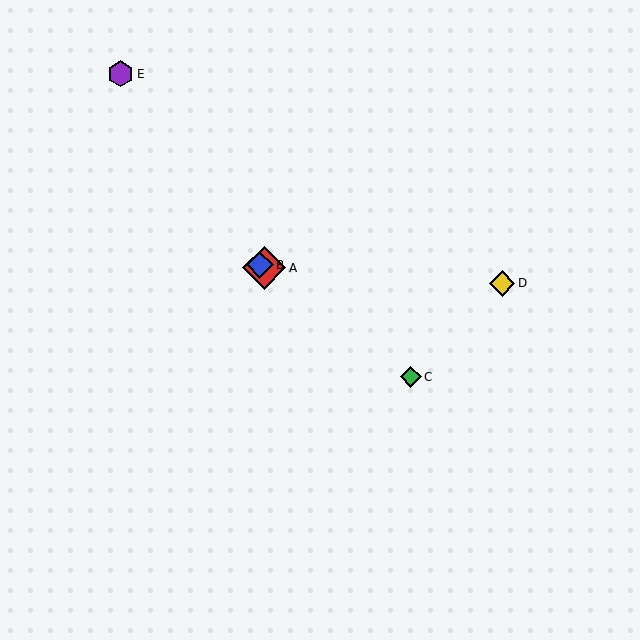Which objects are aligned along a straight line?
Objects A, B, C are aligned along a straight line.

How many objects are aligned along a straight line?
3 objects (A, B, C) are aligned along a straight line.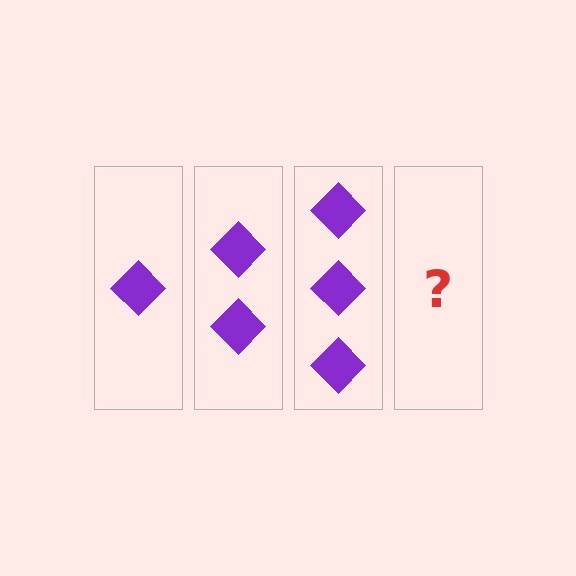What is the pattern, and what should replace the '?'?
The pattern is that each step adds one more diamond. The '?' should be 4 diamonds.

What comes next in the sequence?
The next element should be 4 diamonds.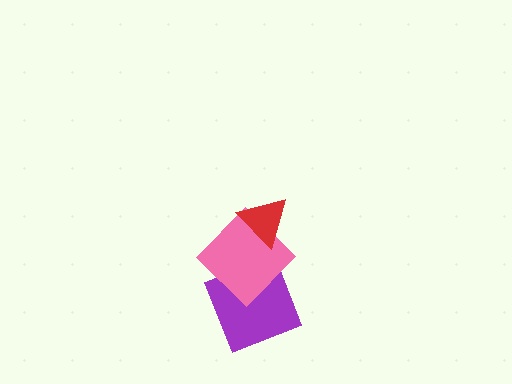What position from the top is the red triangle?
The red triangle is 1st from the top.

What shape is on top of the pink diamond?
The red triangle is on top of the pink diamond.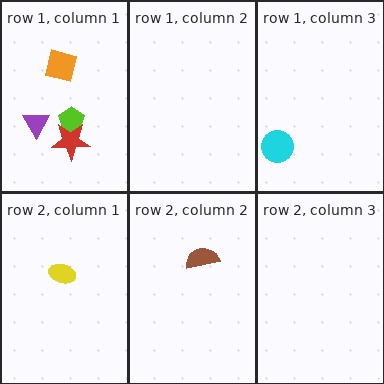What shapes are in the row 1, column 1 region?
The lime pentagon, the red star, the orange square, the purple triangle.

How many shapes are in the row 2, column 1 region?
1.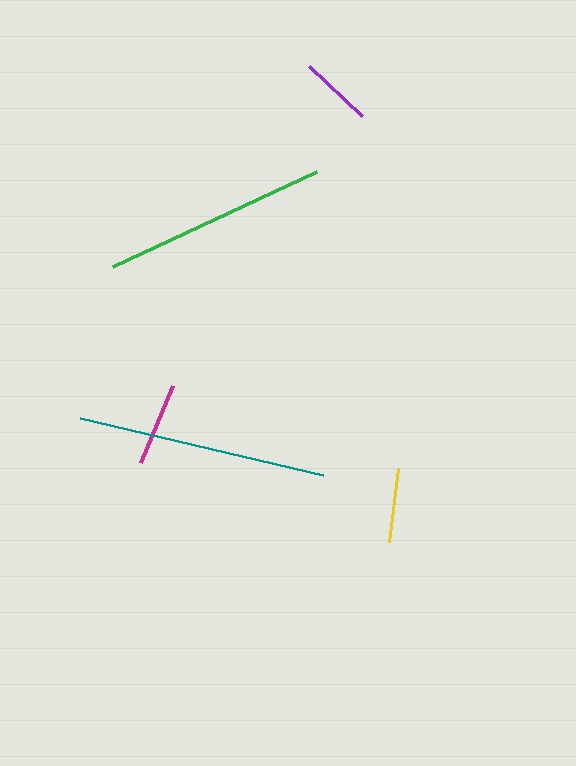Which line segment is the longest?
The teal line is the longest at approximately 250 pixels.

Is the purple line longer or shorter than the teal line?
The teal line is longer than the purple line.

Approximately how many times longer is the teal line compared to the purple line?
The teal line is approximately 3.4 times the length of the purple line.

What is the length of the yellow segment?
The yellow segment is approximately 75 pixels long.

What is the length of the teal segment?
The teal segment is approximately 250 pixels long.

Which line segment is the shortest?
The purple line is the shortest at approximately 73 pixels.